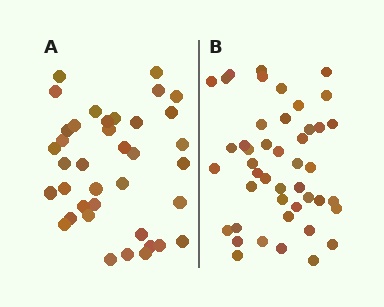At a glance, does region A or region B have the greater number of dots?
Region B (the right region) has more dots.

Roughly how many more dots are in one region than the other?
Region B has roughly 8 or so more dots than region A.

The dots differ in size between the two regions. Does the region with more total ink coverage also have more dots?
No. Region A has more total ink coverage because its dots are larger, but region B actually contains more individual dots. Total area can be misleading — the number of items is what matters here.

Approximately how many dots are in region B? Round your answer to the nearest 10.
About 40 dots. (The exact count is 45, which rounds to 40.)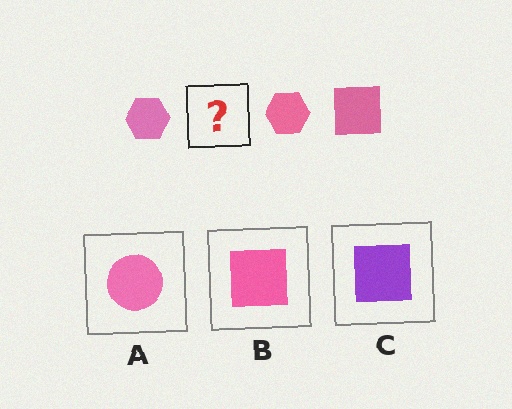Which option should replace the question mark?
Option B.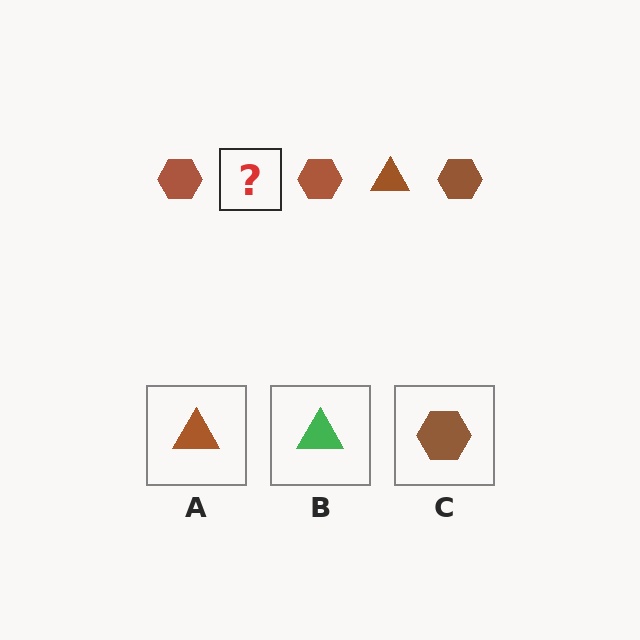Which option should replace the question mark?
Option A.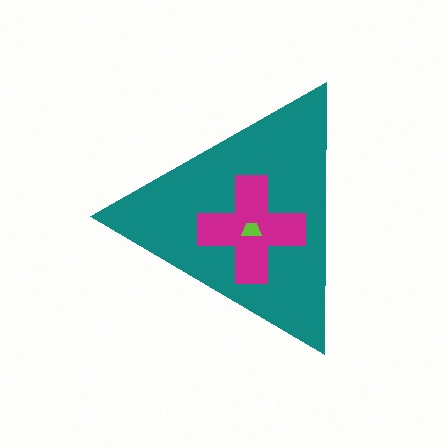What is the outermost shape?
The teal triangle.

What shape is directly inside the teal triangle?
The magenta cross.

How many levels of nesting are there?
3.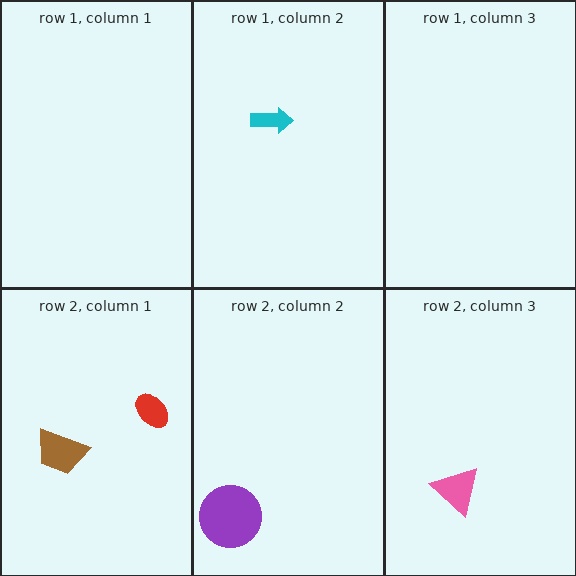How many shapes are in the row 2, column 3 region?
1.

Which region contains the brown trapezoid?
The row 2, column 1 region.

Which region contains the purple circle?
The row 2, column 2 region.